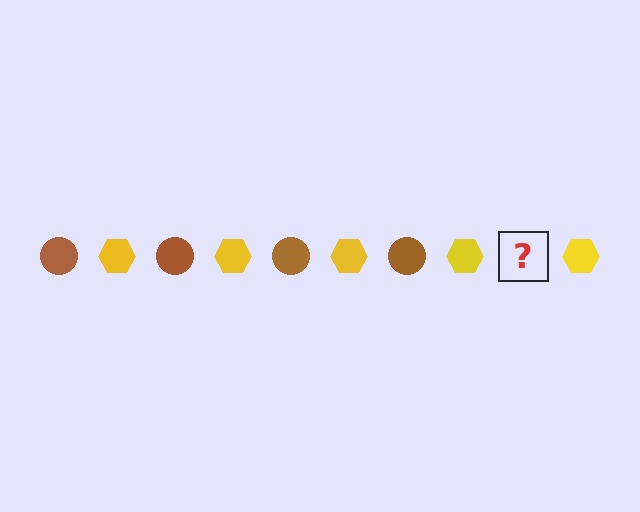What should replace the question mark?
The question mark should be replaced with a brown circle.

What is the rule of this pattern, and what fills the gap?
The rule is that the pattern alternates between brown circle and yellow hexagon. The gap should be filled with a brown circle.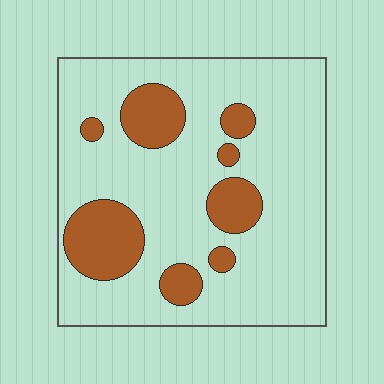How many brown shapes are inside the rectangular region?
8.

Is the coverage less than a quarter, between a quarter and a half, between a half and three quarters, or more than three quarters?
Less than a quarter.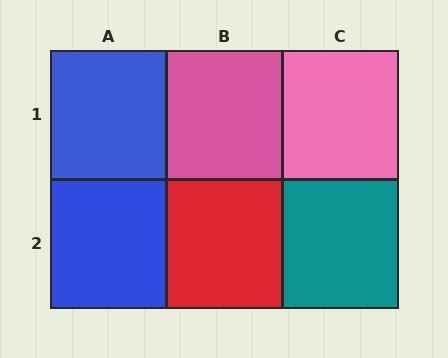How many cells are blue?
2 cells are blue.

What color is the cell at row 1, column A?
Blue.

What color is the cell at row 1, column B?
Pink.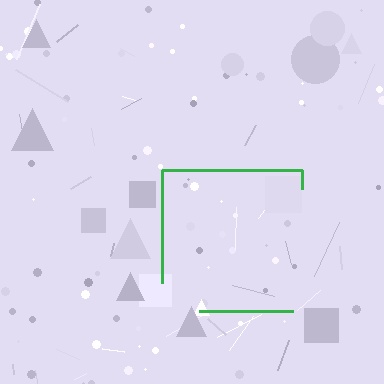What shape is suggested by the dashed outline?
The dashed outline suggests a square.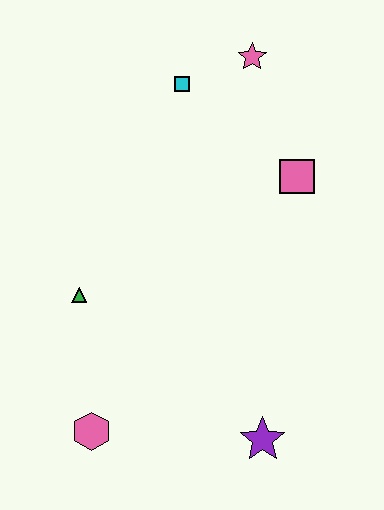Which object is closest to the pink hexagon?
The green triangle is closest to the pink hexagon.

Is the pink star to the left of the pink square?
Yes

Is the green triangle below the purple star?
No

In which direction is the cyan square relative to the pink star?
The cyan square is to the left of the pink star.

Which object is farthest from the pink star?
The pink hexagon is farthest from the pink star.